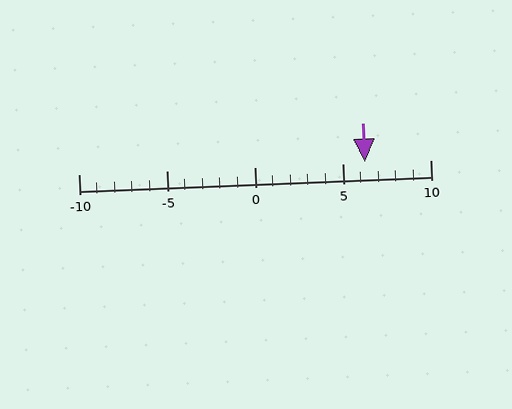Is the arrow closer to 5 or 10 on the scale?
The arrow is closer to 5.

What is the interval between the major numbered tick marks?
The major tick marks are spaced 5 units apart.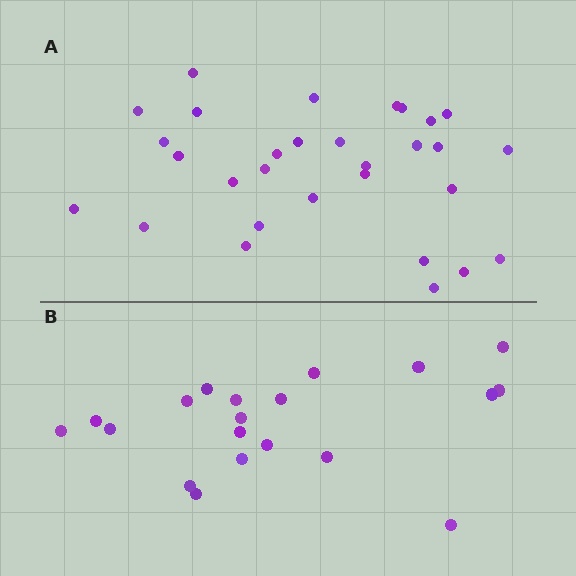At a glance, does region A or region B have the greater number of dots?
Region A (the top region) has more dots.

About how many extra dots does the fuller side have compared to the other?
Region A has roughly 10 or so more dots than region B.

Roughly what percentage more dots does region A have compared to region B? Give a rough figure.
About 50% more.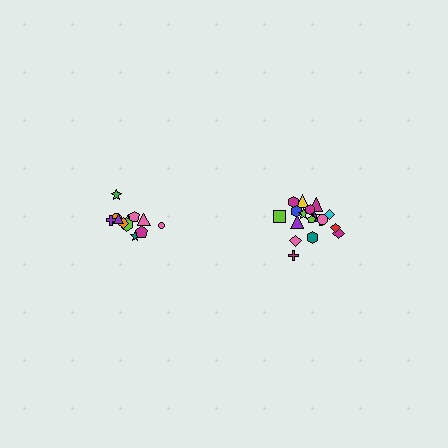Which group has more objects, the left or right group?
The right group.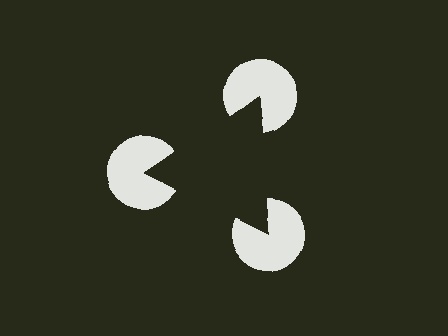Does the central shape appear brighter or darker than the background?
It typically appears slightly darker than the background, even though no actual brightness change is drawn.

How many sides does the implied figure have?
3 sides.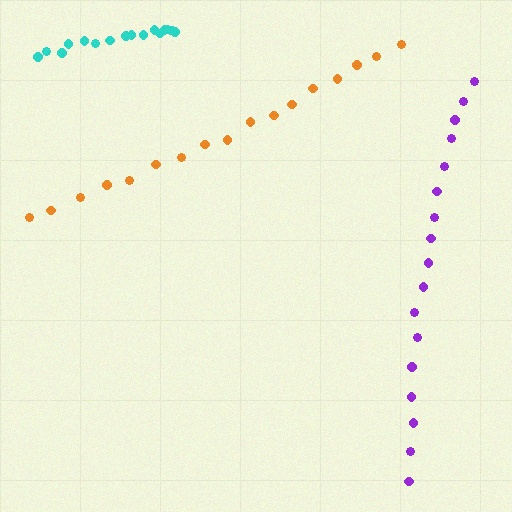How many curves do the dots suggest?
There are 3 distinct paths.